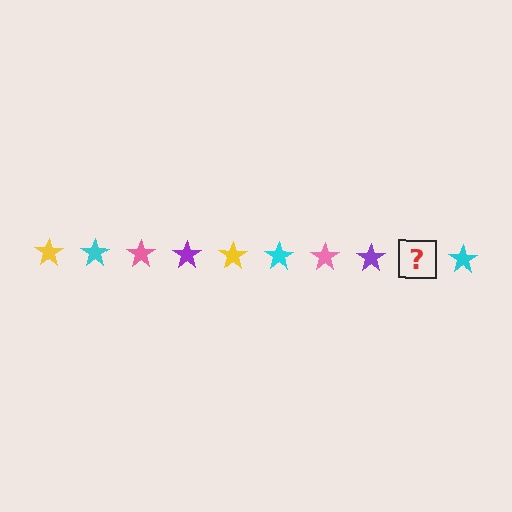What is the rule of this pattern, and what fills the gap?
The rule is that the pattern cycles through yellow, cyan, pink, purple stars. The gap should be filled with a yellow star.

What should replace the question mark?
The question mark should be replaced with a yellow star.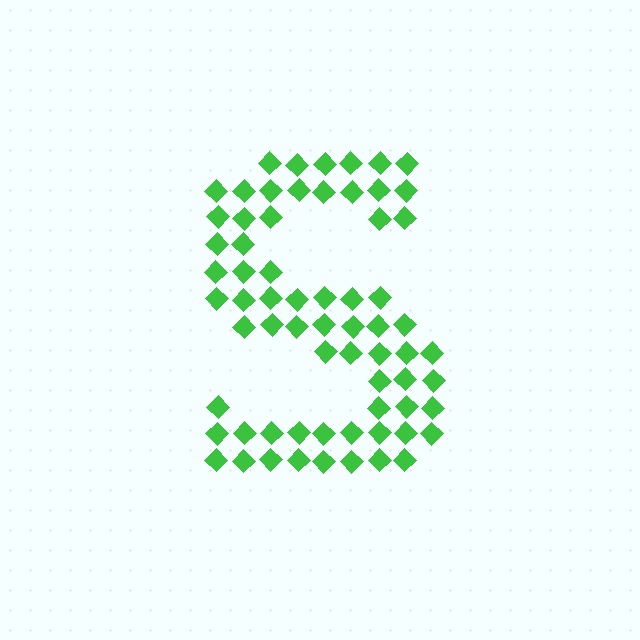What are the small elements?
The small elements are diamonds.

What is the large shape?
The large shape is the letter S.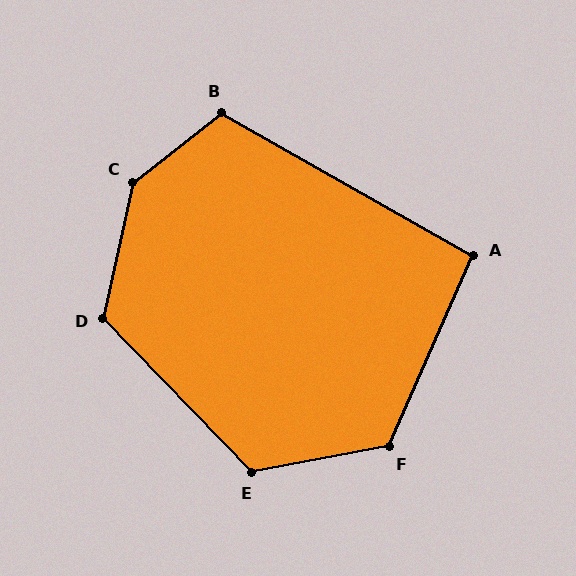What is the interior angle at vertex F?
Approximately 124 degrees (obtuse).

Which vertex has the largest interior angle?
C, at approximately 141 degrees.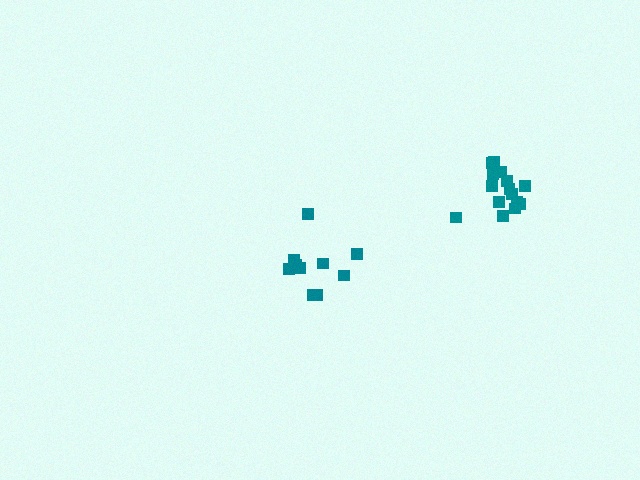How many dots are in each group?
Group 1: 15 dots, Group 2: 10 dots (25 total).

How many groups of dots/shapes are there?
There are 2 groups.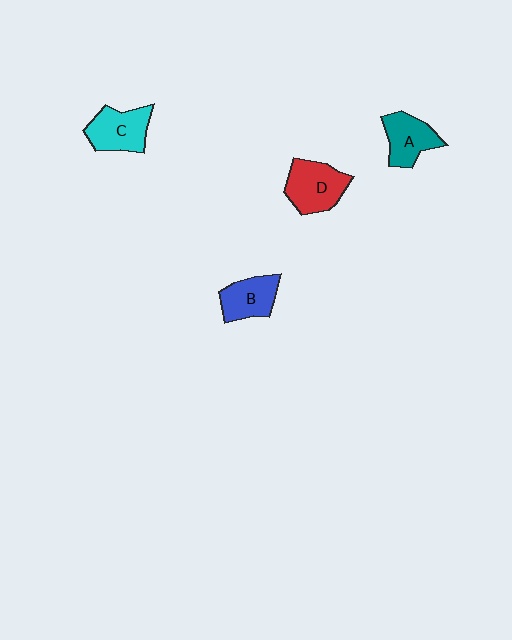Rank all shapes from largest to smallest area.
From largest to smallest: D (red), C (cyan), A (teal), B (blue).